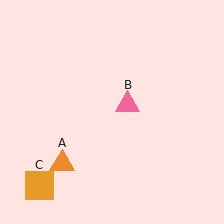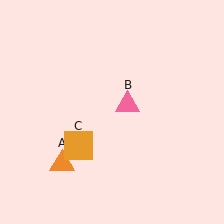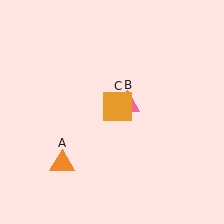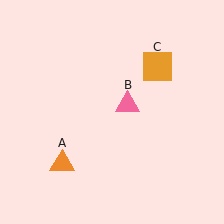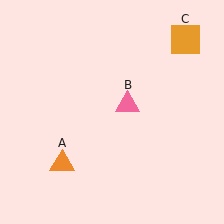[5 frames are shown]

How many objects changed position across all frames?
1 object changed position: orange square (object C).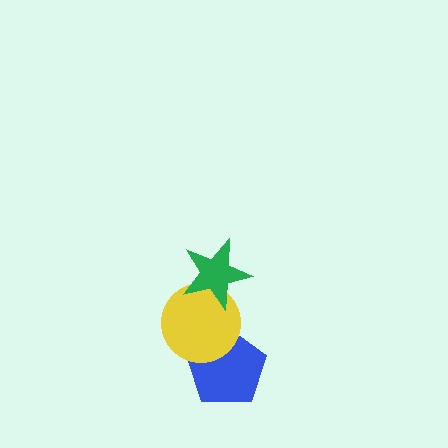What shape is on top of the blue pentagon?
The yellow circle is on top of the blue pentagon.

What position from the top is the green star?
The green star is 1st from the top.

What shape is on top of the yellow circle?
The green star is on top of the yellow circle.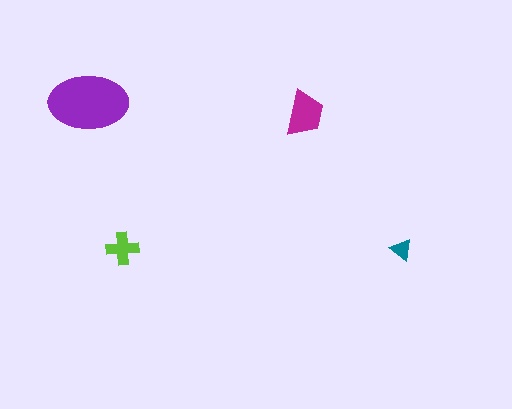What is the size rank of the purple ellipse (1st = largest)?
1st.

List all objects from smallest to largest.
The teal triangle, the lime cross, the magenta trapezoid, the purple ellipse.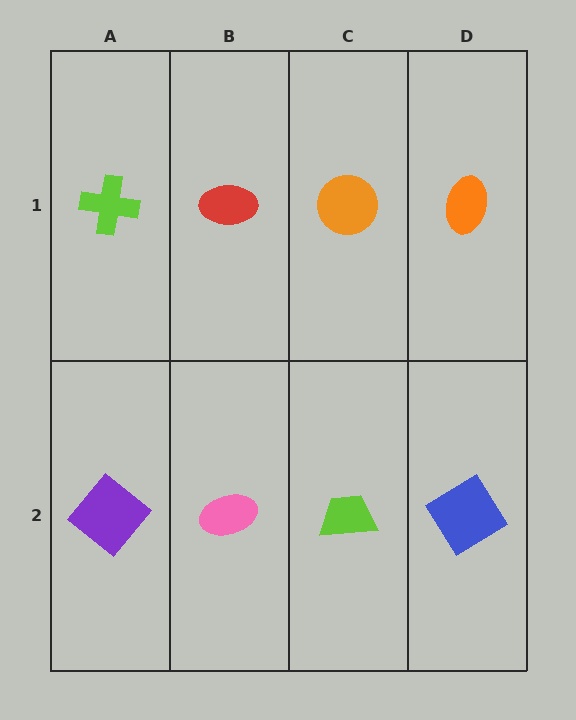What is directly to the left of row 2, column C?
A pink ellipse.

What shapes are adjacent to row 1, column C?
A lime trapezoid (row 2, column C), a red ellipse (row 1, column B), an orange ellipse (row 1, column D).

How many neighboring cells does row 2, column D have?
2.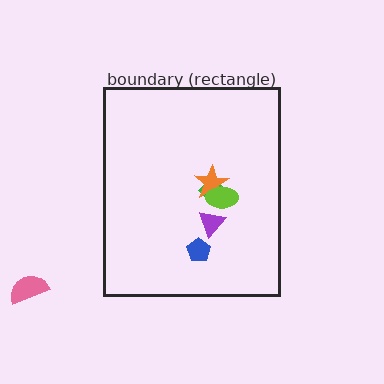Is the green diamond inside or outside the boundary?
Inside.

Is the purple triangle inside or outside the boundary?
Inside.